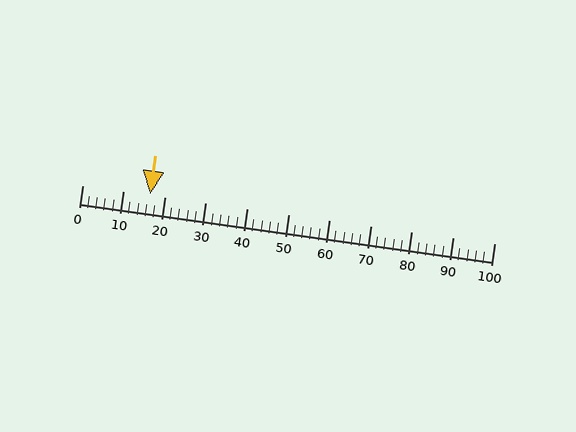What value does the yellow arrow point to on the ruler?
The yellow arrow points to approximately 16.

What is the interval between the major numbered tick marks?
The major tick marks are spaced 10 units apart.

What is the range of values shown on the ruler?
The ruler shows values from 0 to 100.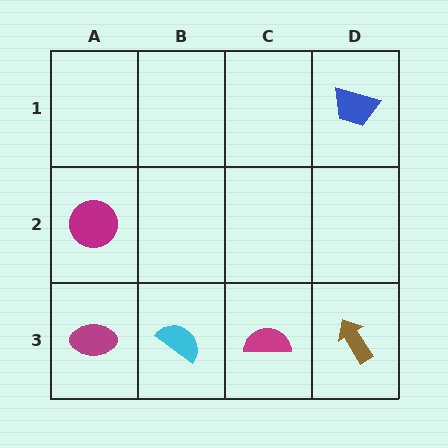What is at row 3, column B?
A cyan semicircle.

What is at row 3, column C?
A magenta semicircle.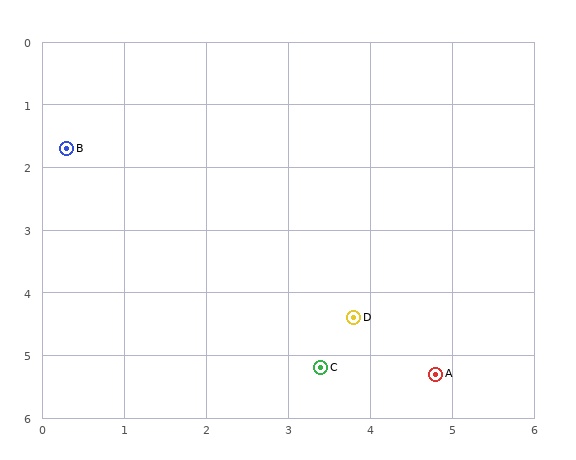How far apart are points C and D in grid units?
Points C and D are about 0.9 grid units apart.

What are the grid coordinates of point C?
Point C is at approximately (3.4, 5.2).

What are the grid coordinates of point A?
Point A is at approximately (4.8, 5.3).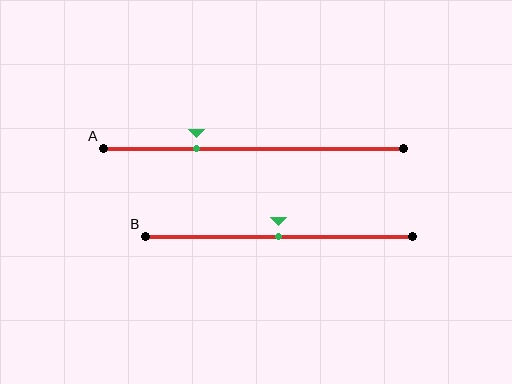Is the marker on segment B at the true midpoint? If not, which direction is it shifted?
Yes, the marker on segment B is at the true midpoint.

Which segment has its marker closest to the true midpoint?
Segment B has its marker closest to the true midpoint.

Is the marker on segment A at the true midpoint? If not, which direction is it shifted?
No, the marker on segment A is shifted to the left by about 19% of the segment length.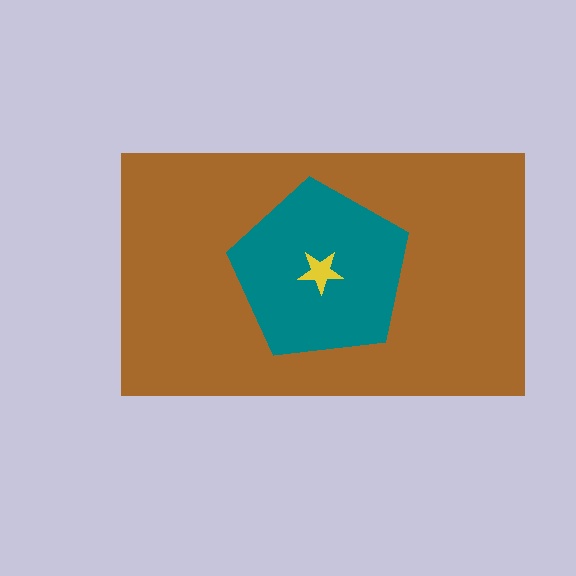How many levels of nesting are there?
3.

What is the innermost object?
The yellow star.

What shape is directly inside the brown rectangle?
The teal pentagon.